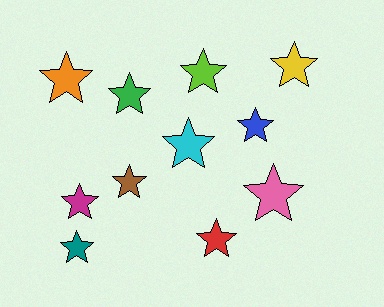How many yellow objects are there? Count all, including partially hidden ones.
There is 1 yellow object.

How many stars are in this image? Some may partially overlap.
There are 11 stars.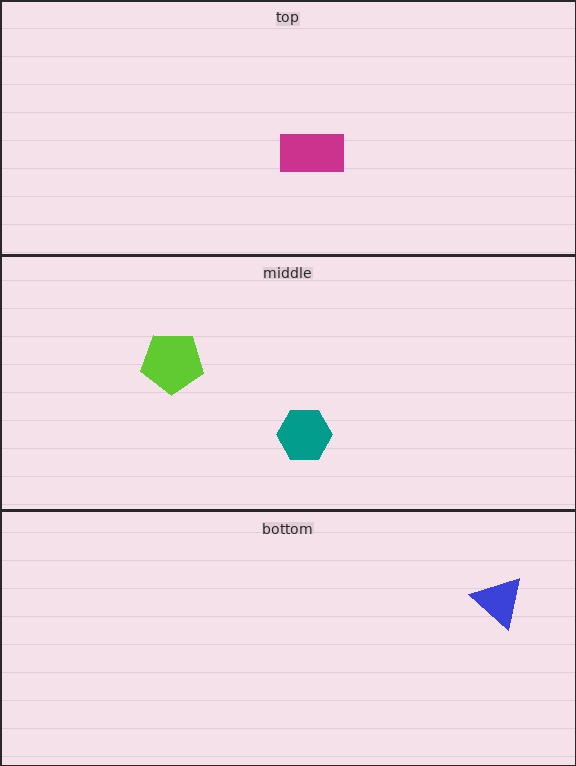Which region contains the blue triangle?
The bottom region.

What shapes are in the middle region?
The teal hexagon, the lime pentagon.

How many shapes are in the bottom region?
1.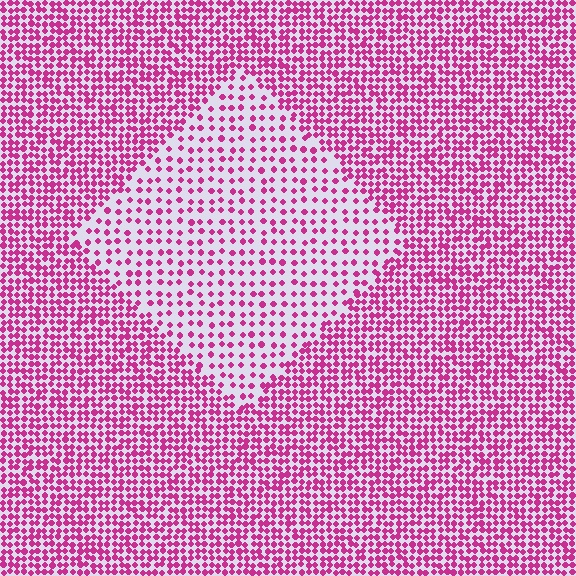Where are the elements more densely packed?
The elements are more densely packed outside the diamond boundary.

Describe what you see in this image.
The image contains small magenta elements arranged at two different densities. A diamond-shaped region is visible where the elements are less densely packed than the surrounding area.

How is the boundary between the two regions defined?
The boundary is defined by a change in element density (approximately 2.2x ratio). All elements are the same color, size, and shape.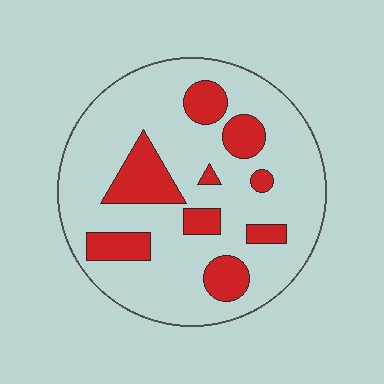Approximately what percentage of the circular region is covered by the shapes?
Approximately 20%.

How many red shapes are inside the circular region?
9.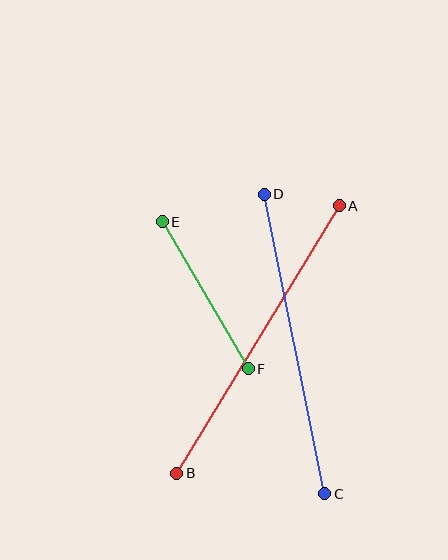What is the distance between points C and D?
The distance is approximately 306 pixels.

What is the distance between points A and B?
The distance is approximately 313 pixels.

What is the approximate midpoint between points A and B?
The midpoint is at approximately (258, 339) pixels.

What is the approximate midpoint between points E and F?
The midpoint is at approximately (205, 295) pixels.